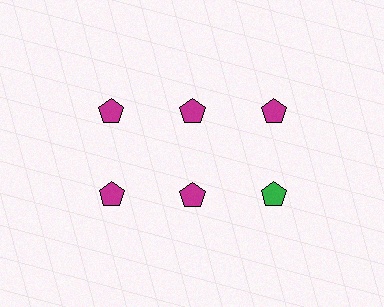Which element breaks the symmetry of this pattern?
The green pentagon in the second row, center column breaks the symmetry. All other shapes are magenta pentagons.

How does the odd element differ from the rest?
It has a different color: green instead of magenta.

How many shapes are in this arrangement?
There are 6 shapes arranged in a grid pattern.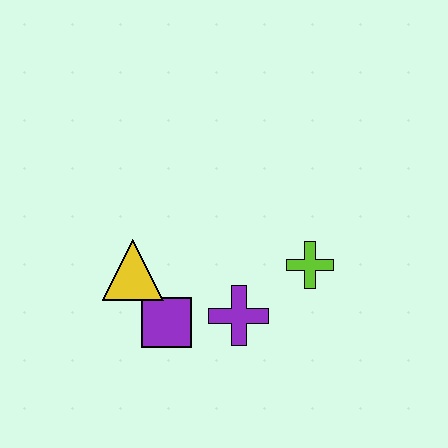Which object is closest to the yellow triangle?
The purple square is closest to the yellow triangle.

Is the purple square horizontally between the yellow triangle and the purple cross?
Yes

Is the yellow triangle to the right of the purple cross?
No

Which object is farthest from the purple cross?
The yellow triangle is farthest from the purple cross.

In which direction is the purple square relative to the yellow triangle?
The purple square is below the yellow triangle.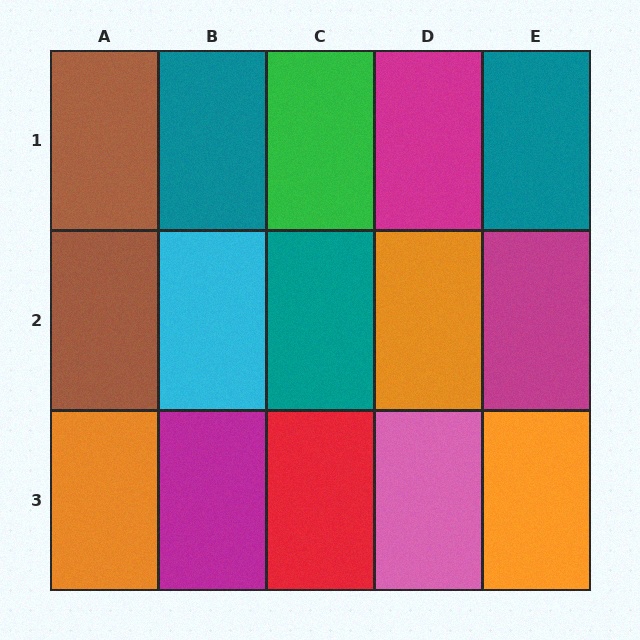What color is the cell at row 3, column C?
Red.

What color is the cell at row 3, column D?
Pink.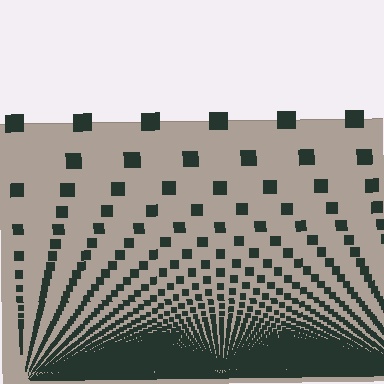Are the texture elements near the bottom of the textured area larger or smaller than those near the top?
Smaller. The gradient is inverted — elements near the bottom are smaller and denser.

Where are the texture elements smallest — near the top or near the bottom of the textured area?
Near the bottom.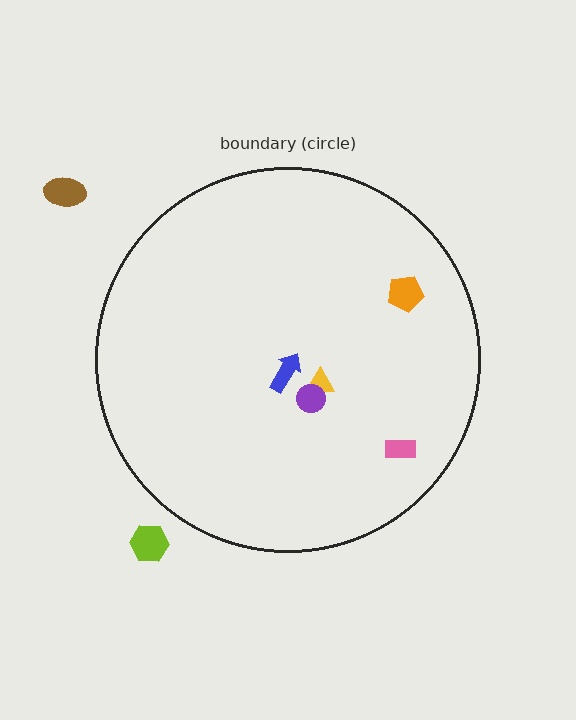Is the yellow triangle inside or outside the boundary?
Inside.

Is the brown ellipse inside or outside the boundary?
Outside.